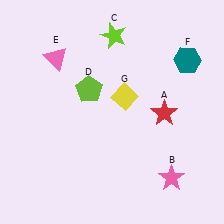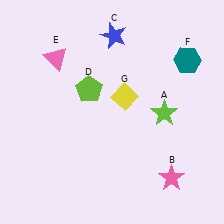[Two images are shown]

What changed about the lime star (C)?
In Image 1, C is lime. In Image 2, it changed to blue.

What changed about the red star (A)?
In Image 1, A is red. In Image 2, it changed to lime.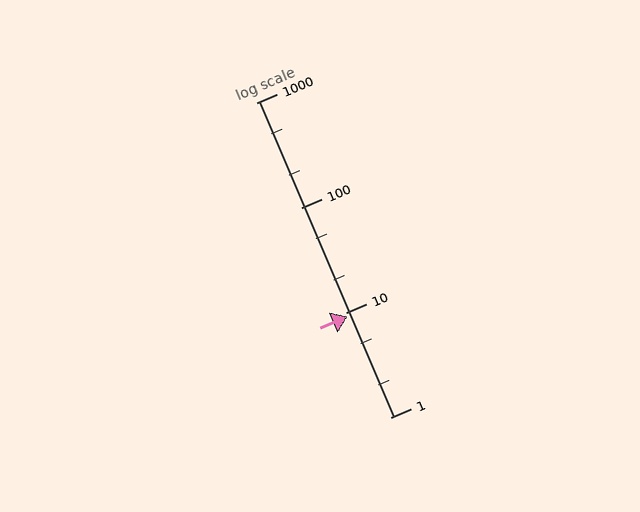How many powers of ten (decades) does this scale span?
The scale spans 3 decades, from 1 to 1000.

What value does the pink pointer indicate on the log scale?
The pointer indicates approximately 9.2.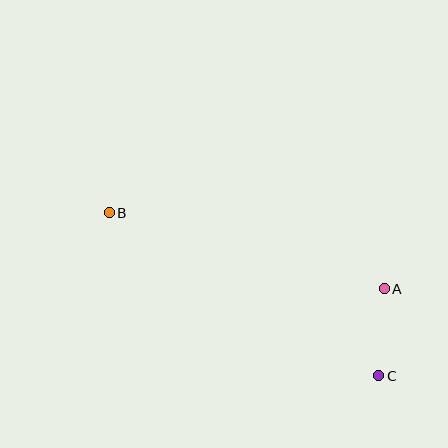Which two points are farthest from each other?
Points B and C are farthest from each other.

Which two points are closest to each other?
Points A and C are closest to each other.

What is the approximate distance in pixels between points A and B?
The distance between A and B is approximately 285 pixels.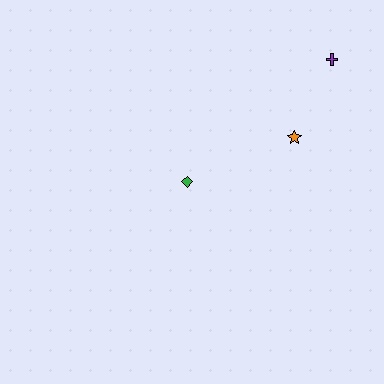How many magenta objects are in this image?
There are no magenta objects.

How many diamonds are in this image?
There is 1 diamond.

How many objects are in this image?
There are 3 objects.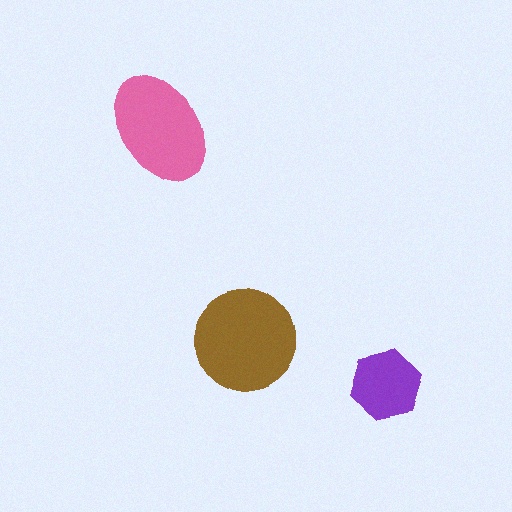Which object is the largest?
The brown circle.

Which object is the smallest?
The purple hexagon.